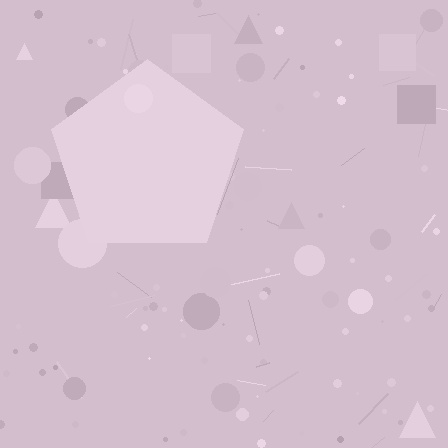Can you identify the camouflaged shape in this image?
The camouflaged shape is a pentagon.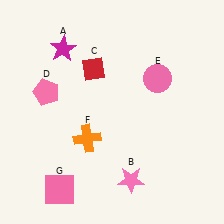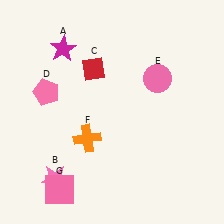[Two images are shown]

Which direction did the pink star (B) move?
The pink star (B) moved left.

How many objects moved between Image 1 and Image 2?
1 object moved between the two images.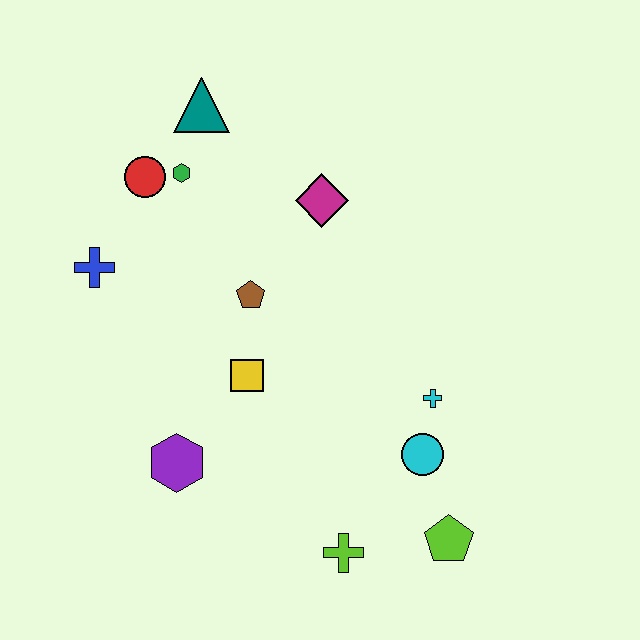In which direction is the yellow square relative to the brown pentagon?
The yellow square is below the brown pentagon.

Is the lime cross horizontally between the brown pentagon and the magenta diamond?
No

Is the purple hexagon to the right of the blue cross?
Yes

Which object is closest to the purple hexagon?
The yellow square is closest to the purple hexagon.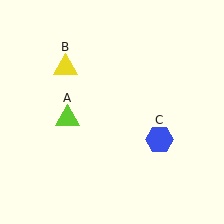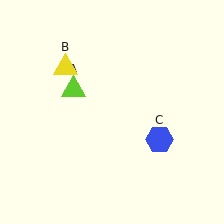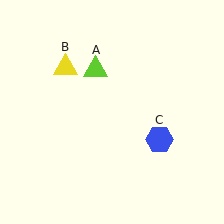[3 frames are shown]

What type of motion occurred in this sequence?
The lime triangle (object A) rotated clockwise around the center of the scene.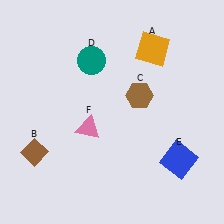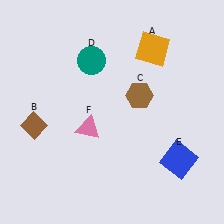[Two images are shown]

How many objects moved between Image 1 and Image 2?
1 object moved between the two images.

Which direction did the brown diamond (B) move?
The brown diamond (B) moved up.